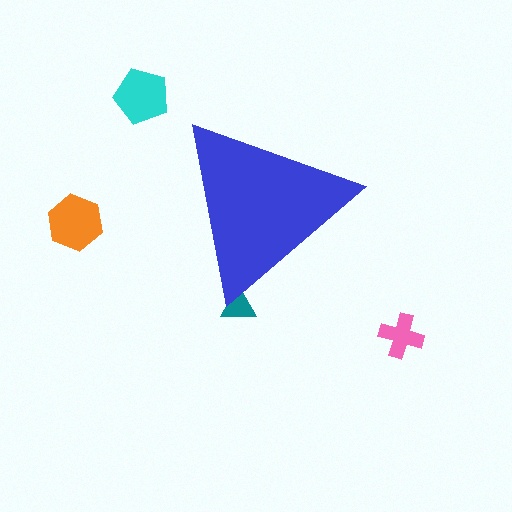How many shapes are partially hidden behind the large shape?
1 shape is partially hidden.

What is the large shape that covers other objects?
A blue triangle.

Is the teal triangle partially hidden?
Yes, the teal triangle is partially hidden behind the blue triangle.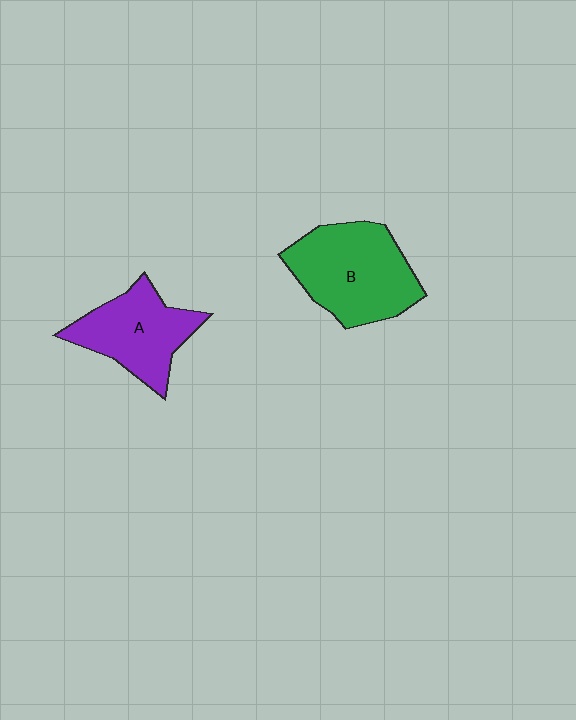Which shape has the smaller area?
Shape A (purple).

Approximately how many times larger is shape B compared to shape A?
Approximately 1.3 times.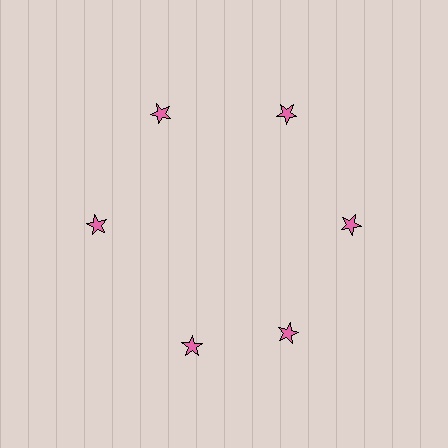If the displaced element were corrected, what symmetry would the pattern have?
It would have 6-fold rotational symmetry — the pattern would map onto itself every 60 degrees.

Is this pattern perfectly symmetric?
No. The 6 pink stars are arranged in a ring, but one element near the 7 o'clock position is rotated out of alignment along the ring, breaking the 6-fold rotational symmetry.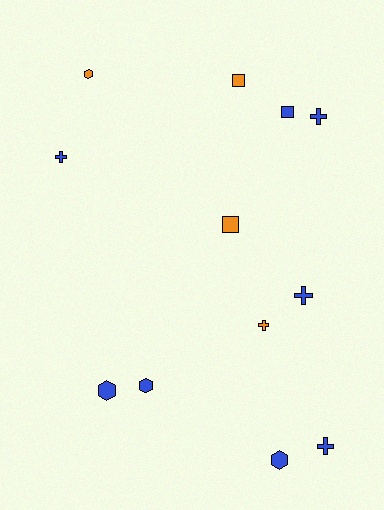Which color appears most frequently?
Blue, with 8 objects.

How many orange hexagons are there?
There is 1 orange hexagon.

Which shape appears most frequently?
Cross, with 5 objects.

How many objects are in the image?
There are 12 objects.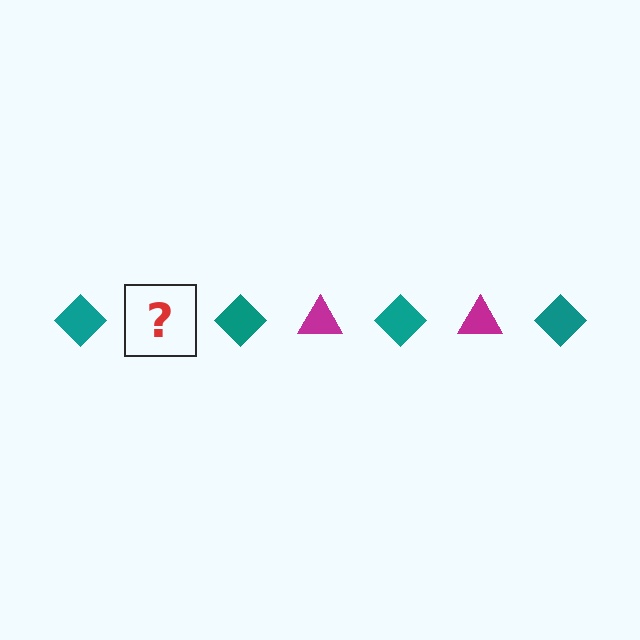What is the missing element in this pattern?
The missing element is a magenta triangle.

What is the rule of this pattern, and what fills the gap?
The rule is that the pattern alternates between teal diamond and magenta triangle. The gap should be filled with a magenta triangle.